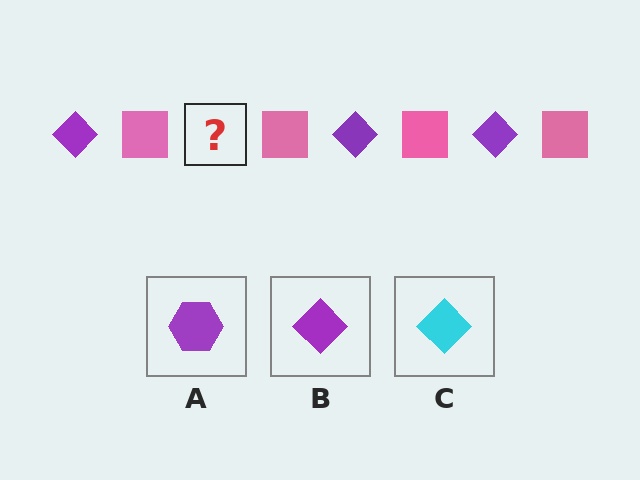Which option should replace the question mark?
Option B.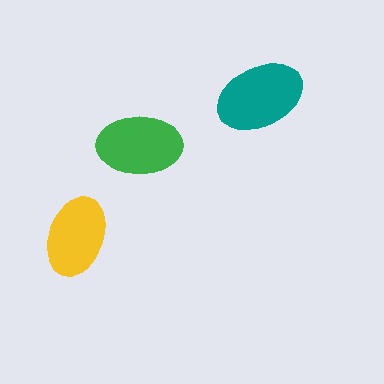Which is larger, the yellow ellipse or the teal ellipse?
The teal one.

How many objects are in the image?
There are 3 objects in the image.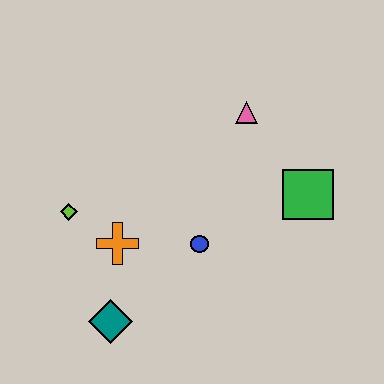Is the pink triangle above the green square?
Yes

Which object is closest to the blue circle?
The orange cross is closest to the blue circle.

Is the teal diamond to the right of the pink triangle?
No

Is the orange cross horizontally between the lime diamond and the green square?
Yes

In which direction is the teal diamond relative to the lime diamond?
The teal diamond is below the lime diamond.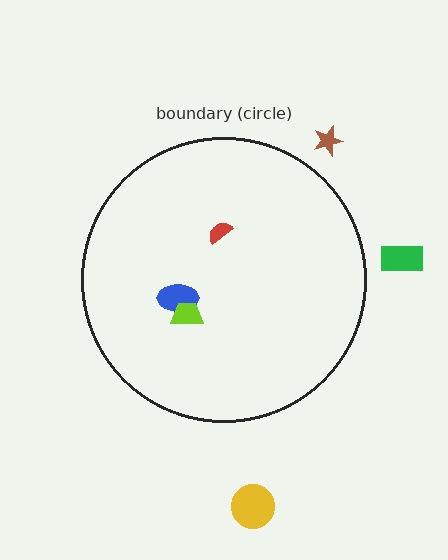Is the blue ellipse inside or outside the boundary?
Inside.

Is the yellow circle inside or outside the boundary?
Outside.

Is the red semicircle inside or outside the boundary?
Inside.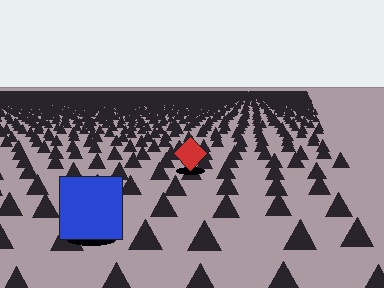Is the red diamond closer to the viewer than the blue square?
No. The blue square is closer — you can tell from the texture gradient: the ground texture is coarser near it.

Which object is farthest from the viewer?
The red diamond is farthest from the viewer. It appears smaller and the ground texture around it is denser.